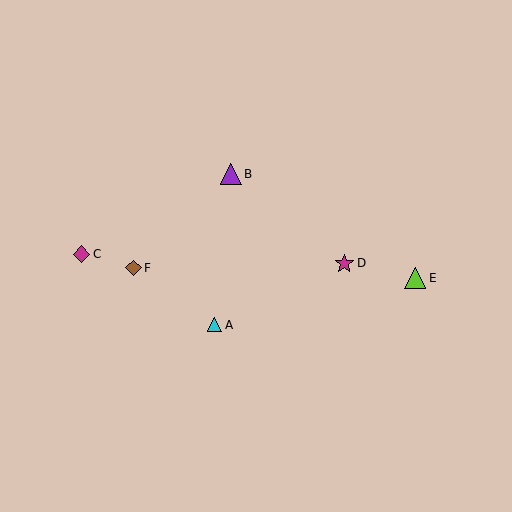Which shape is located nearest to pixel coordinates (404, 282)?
The lime triangle (labeled E) at (415, 278) is nearest to that location.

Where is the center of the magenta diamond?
The center of the magenta diamond is at (82, 254).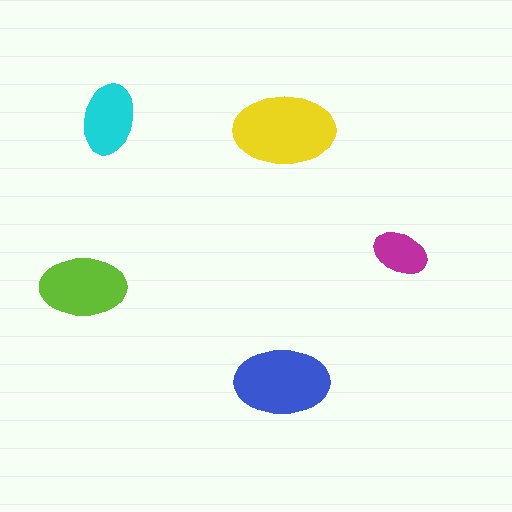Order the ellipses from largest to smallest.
the yellow one, the blue one, the lime one, the cyan one, the magenta one.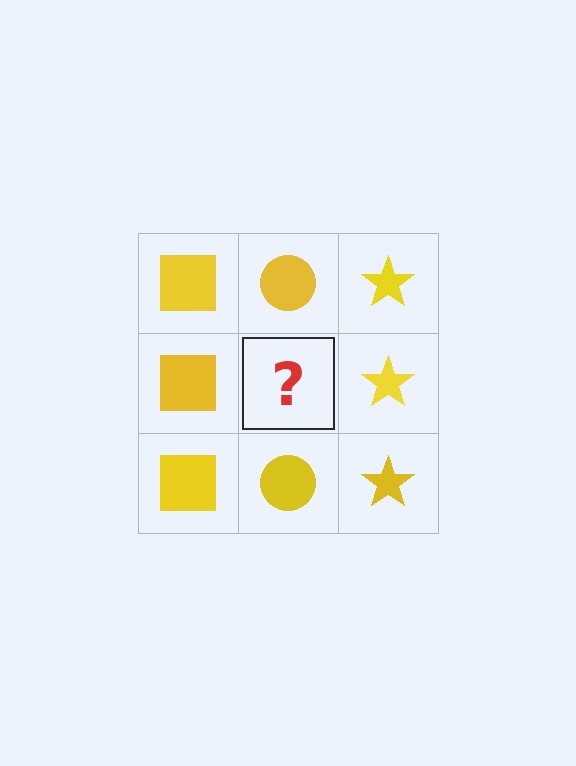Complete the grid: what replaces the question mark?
The question mark should be replaced with a yellow circle.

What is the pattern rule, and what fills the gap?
The rule is that each column has a consistent shape. The gap should be filled with a yellow circle.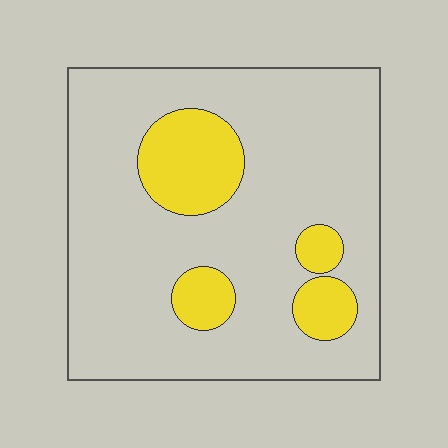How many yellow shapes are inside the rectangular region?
4.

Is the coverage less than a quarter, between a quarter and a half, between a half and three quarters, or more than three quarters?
Less than a quarter.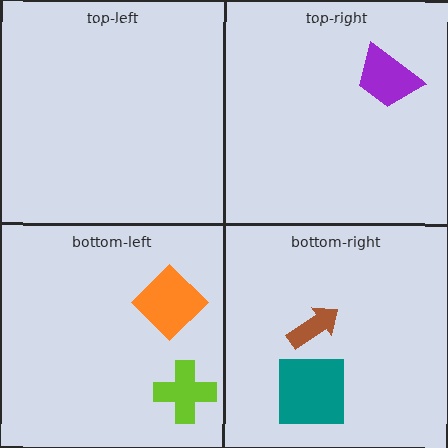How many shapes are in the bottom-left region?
2.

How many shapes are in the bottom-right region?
2.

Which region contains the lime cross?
The bottom-left region.